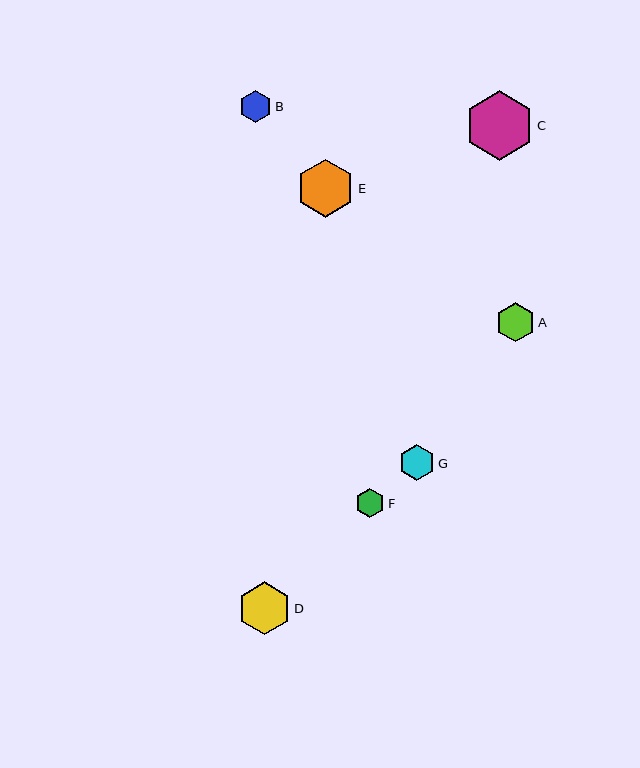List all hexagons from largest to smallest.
From largest to smallest: C, E, D, A, G, B, F.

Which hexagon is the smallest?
Hexagon F is the smallest with a size of approximately 30 pixels.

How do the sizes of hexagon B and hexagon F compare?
Hexagon B and hexagon F are approximately the same size.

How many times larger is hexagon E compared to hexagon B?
Hexagon E is approximately 1.8 times the size of hexagon B.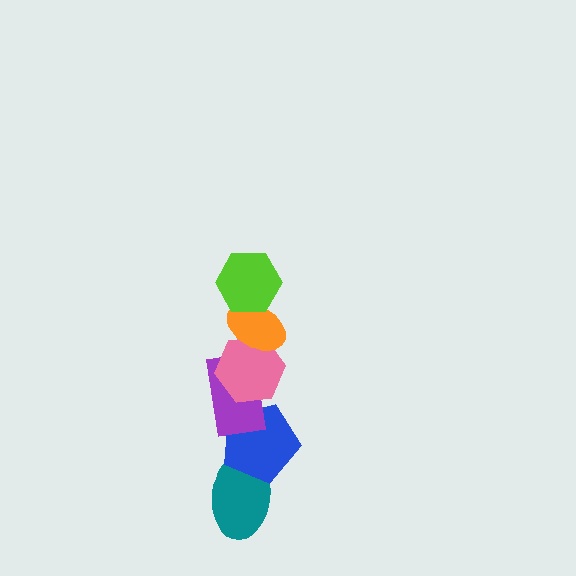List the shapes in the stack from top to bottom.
From top to bottom: the lime hexagon, the orange ellipse, the pink hexagon, the purple rectangle, the blue pentagon, the teal ellipse.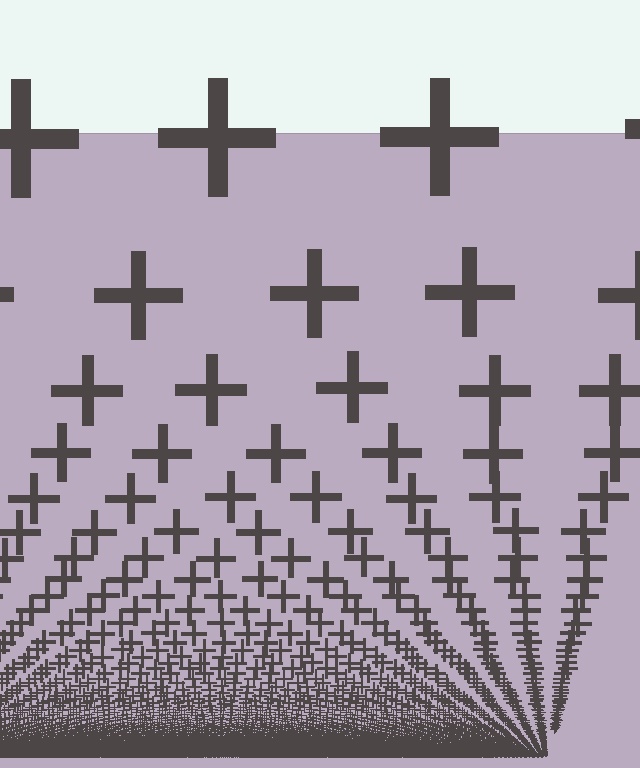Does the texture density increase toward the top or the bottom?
Density increases toward the bottom.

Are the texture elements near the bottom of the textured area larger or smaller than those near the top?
Smaller. The gradient is inverted — elements near the bottom are smaller and denser.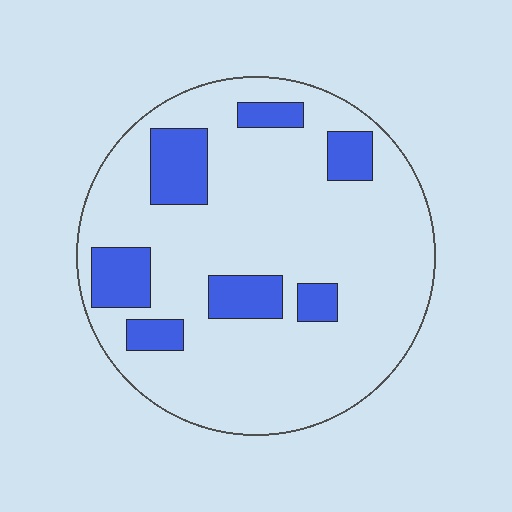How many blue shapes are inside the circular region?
7.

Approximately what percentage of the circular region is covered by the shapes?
Approximately 20%.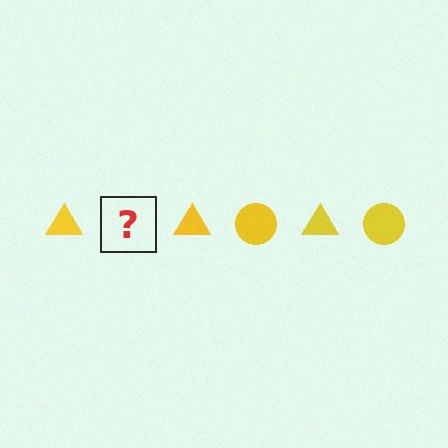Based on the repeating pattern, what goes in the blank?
The blank should be a yellow circle.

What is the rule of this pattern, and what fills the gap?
The rule is that the pattern cycles through triangle, circle shapes in yellow. The gap should be filled with a yellow circle.